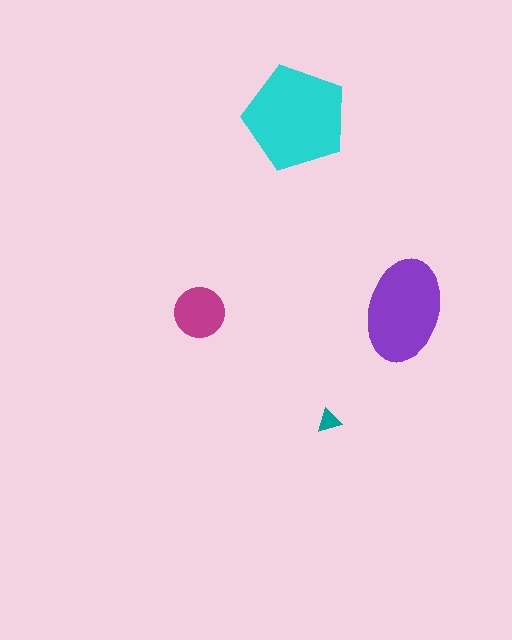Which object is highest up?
The cyan pentagon is topmost.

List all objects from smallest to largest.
The teal triangle, the magenta circle, the purple ellipse, the cyan pentagon.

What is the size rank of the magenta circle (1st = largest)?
3rd.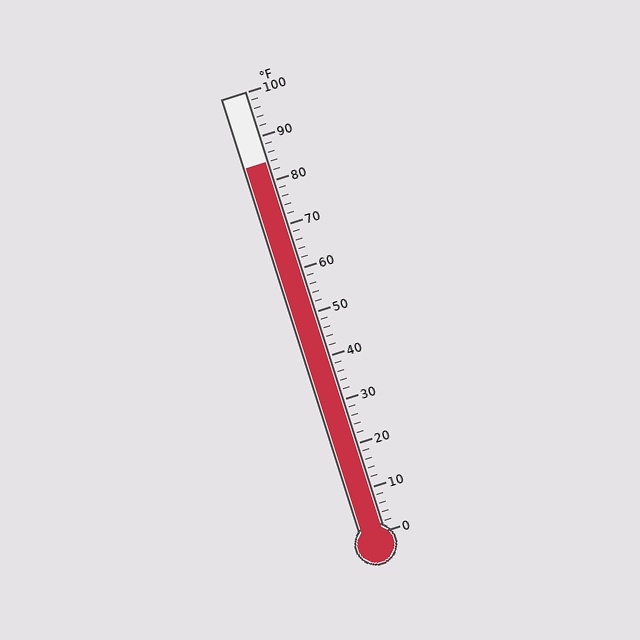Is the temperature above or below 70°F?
The temperature is above 70°F.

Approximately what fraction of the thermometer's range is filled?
The thermometer is filled to approximately 85% of its range.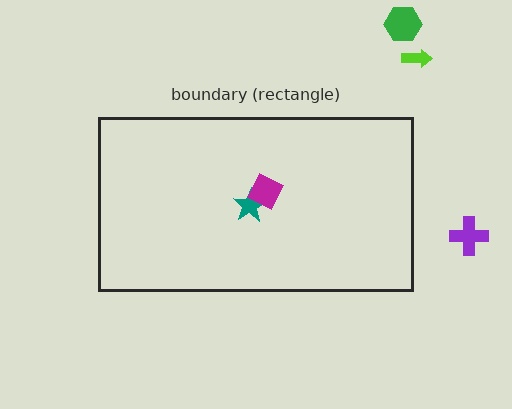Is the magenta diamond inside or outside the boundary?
Inside.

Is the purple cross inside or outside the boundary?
Outside.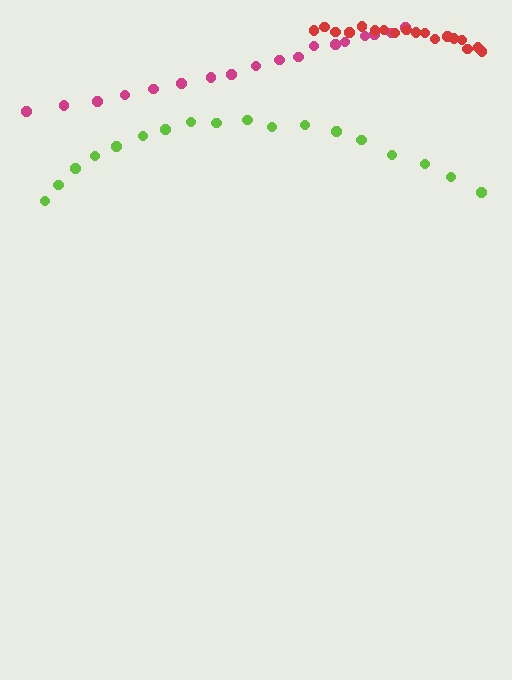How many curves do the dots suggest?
There are 3 distinct paths.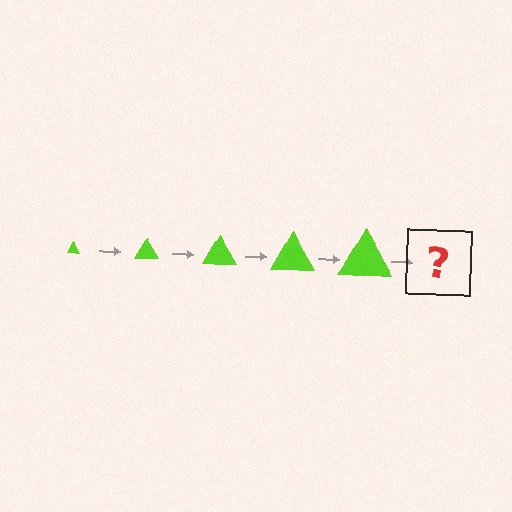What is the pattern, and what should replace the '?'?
The pattern is that the triangle gets progressively larger each step. The '?' should be a lime triangle, larger than the previous one.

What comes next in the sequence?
The next element should be a lime triangle, larger than the previous one.